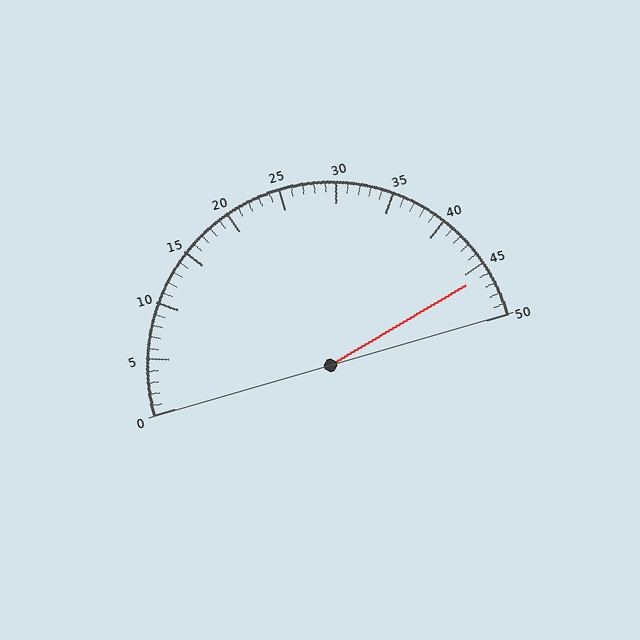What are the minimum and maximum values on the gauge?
The gauge ranges from 0 to 50.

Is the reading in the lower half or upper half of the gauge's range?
The reading is in the upper half of the range (0 to 50).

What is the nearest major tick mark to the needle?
The nearest major tick mark is 45.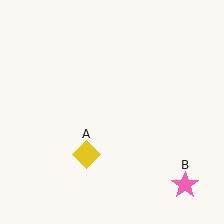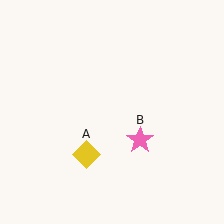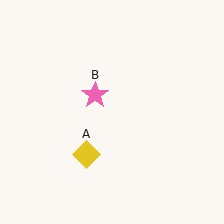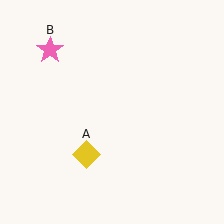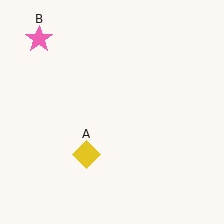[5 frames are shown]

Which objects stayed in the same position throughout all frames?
Yellow diamond (object A) remained stationary.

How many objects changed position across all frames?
1 object changed position: pink star (object B).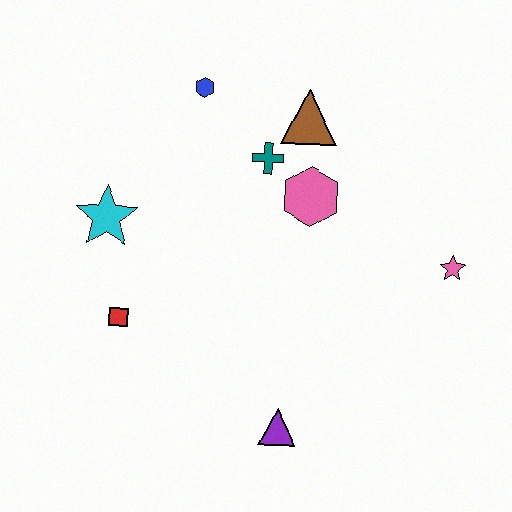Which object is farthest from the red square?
The pink star is farthest from the red square.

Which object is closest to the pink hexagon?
The teal cross is closest to the pink hexagon.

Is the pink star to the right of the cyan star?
Yes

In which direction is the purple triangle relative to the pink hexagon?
The purple triangle is below the pink hexagon.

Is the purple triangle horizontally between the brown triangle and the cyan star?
Yes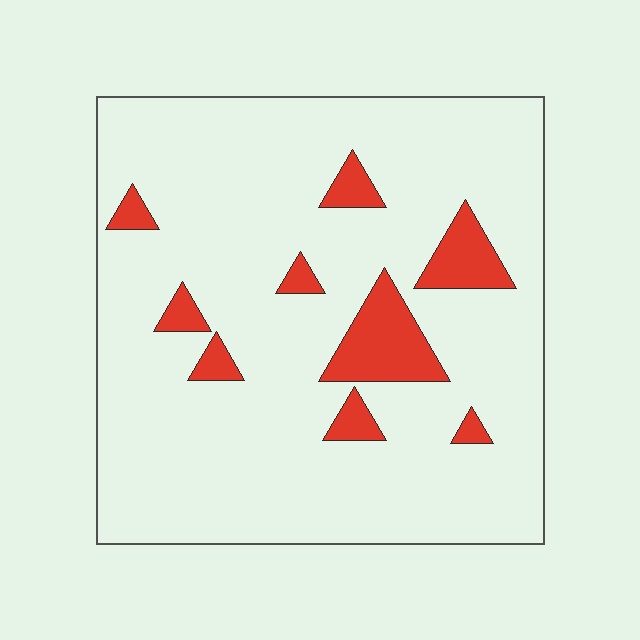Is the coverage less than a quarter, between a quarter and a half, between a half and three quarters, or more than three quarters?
Less than a quarter.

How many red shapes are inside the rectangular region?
9.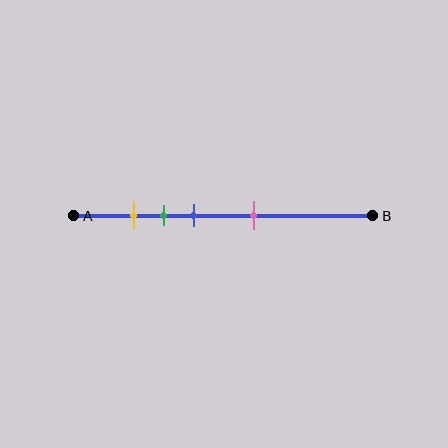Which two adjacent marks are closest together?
The yellow and green marks are the closest adjacent pair.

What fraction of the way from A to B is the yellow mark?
The yellow mark is approximately 20% (0.2) of the way from A to B.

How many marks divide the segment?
There are 4 marks dividing the segment.